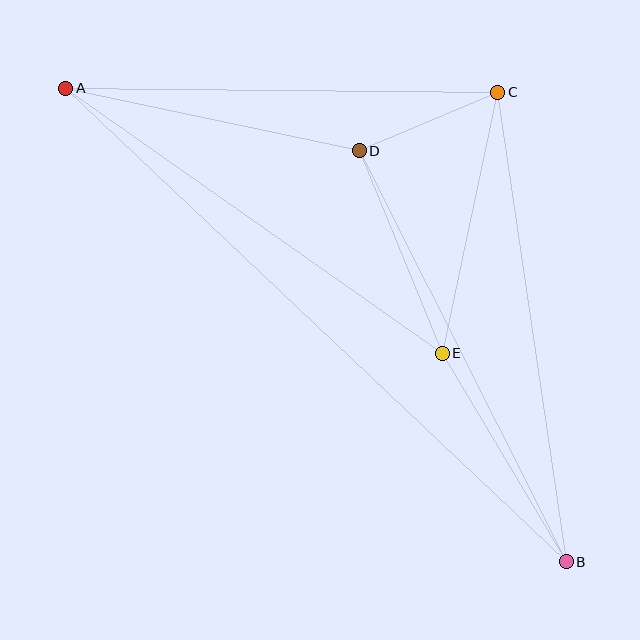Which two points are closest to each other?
Points C and D are closest to each other.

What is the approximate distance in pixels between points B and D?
The distance between B and D is approximately 460 pixels.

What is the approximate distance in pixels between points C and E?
The distance between C and E is approximately 267 pixels.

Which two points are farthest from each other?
Points A and B are farthest from each other.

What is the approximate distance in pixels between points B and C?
The distance between B and C is approximately 474 pixels.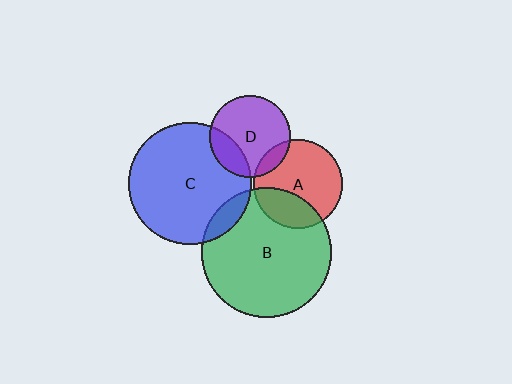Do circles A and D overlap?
Yes.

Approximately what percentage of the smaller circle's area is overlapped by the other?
Approximately 10%.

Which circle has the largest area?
Circle B (green).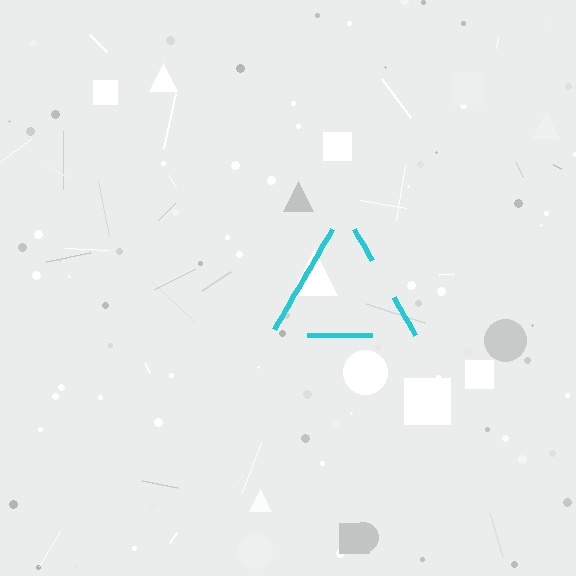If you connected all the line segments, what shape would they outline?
They would outline a triangle.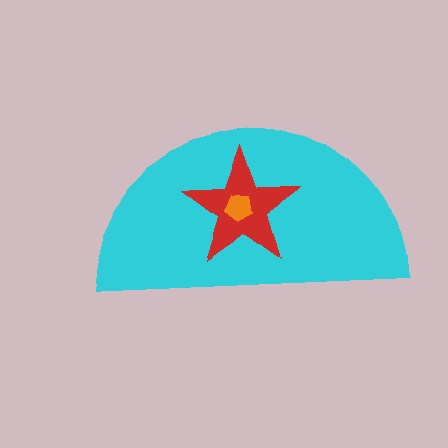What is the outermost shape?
The cyan semicircle.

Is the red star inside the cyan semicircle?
Yes.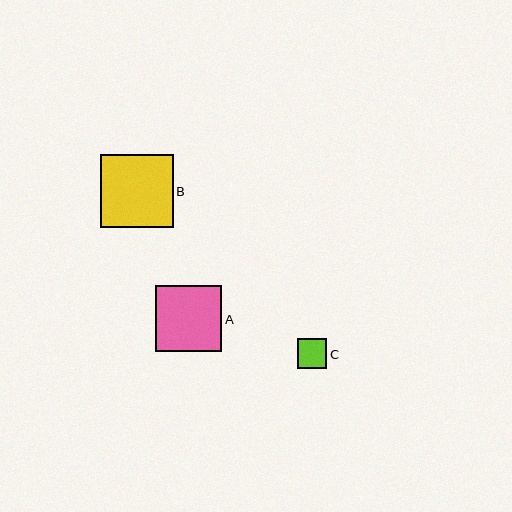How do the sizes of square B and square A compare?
Square B and square A are approximately the same size.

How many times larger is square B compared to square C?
Square B is approximately 2.5 times the size of square C.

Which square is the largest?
Square B is the largest with a size of approximately 73 pixels.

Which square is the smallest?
Square C is the smallest with a size of approximately 29 pixels.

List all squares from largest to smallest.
From largest to smallest: B, A, C.